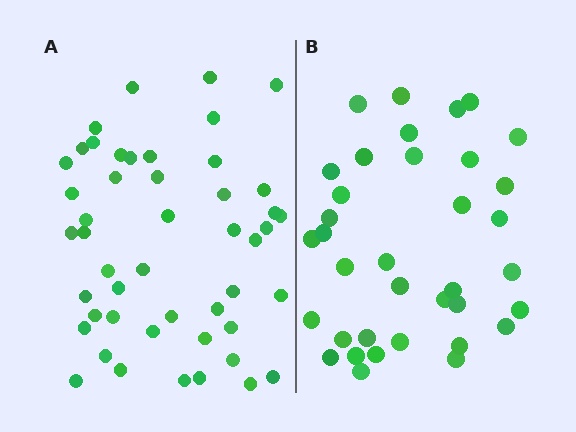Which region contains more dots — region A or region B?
Region A (the left region) has more dots.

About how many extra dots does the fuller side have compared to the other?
Region A has roughly 12 or so more dots than region B.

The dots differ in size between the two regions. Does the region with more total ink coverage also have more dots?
No. Region B has more total ink coverage because its dots are larger, but region A actually contains more individual dots. Total area can be misleading — the number of items is what matters here.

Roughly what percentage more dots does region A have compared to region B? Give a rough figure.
About 35% more.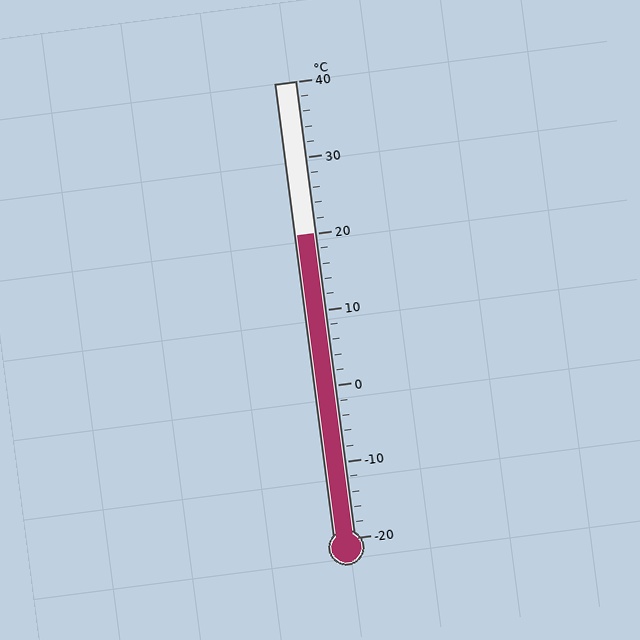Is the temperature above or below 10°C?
The temperature is above 10°C.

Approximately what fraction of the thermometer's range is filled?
The thermometer is filled to approximately 65% of its range.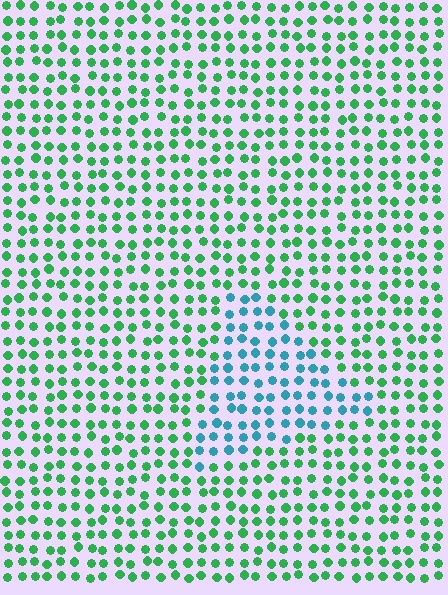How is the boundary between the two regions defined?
The boundary is defined purely by a slight shift in hue (about 54 degrees). Spacing, size, and orientation are identical on both sides.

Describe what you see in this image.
The image is filled with small green elements in a uniform arrangement. A triangle-shaped region is visible where the elements are tinted to a slightly different hue, forming a subtle color boundary.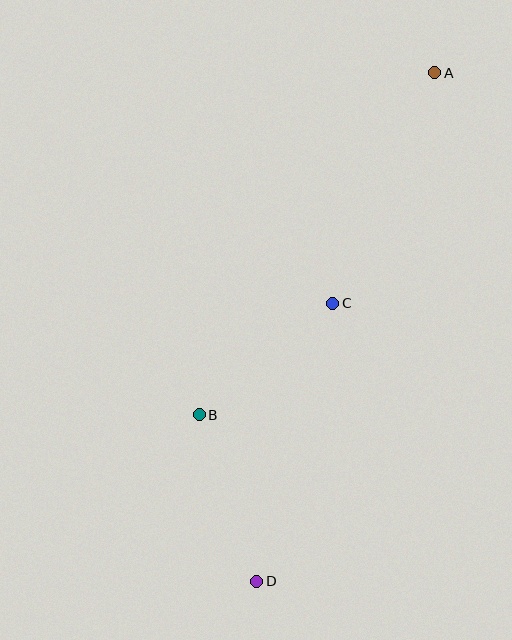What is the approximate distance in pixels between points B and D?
The distance between B and D is approximately 176 pixels.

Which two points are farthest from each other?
Points A and D are farthest from each other.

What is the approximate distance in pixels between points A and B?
The distance between A and B is approximately 415 pixels.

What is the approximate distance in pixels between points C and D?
The distance between C and D is approximately 288 pixels.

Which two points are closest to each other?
Points B and C are closest to each other.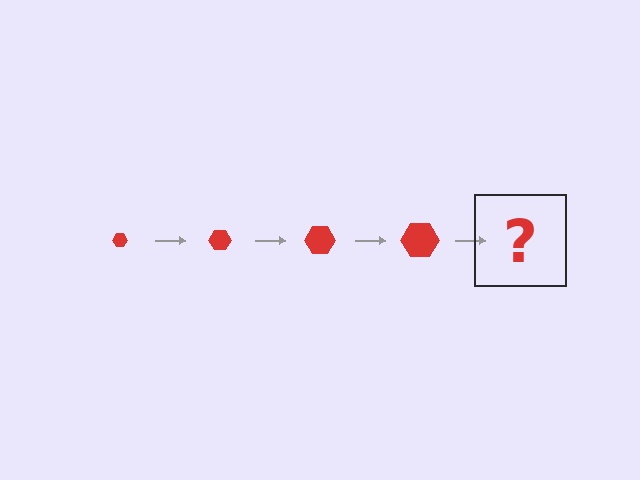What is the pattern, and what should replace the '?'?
The pattern is that the hexagon gets progressively larger each step. The '?' should be a red hexagon, larger than the previous one.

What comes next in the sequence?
The next element should be a red hexagon, larger than the previous one.